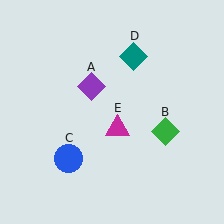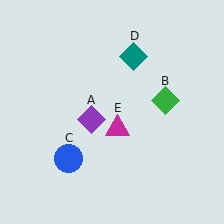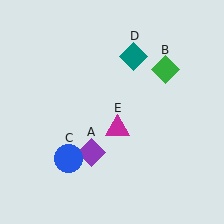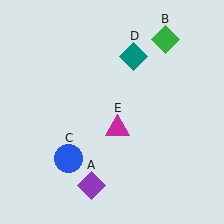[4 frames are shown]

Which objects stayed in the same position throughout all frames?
Blue circle (object C) and teal diamond (object D) and magenta triangle (object E) remained stationary.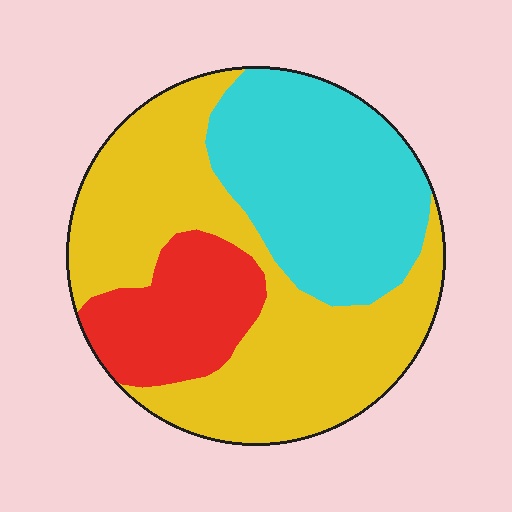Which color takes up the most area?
Yellow, at roughly 50%.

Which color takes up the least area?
Red, at roughly 15%.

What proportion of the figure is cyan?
Cyan takes up about one third (1/3) of the figure.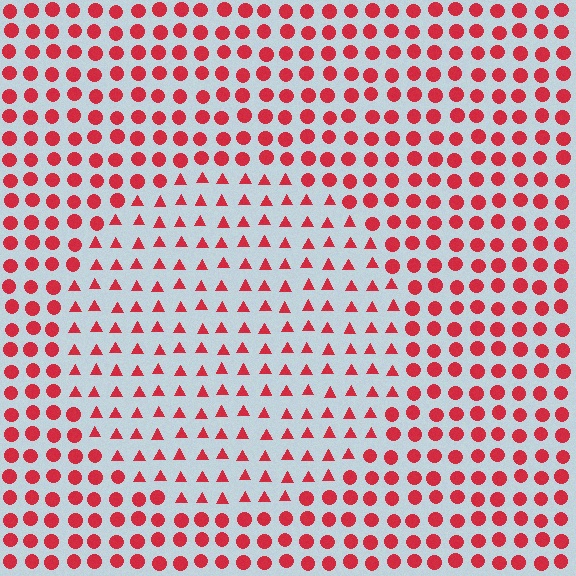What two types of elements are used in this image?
The image uses triangles inside the circle region and circles outside it.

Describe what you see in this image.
The image is filled with small red elements arranged in a uniform grid. A circle-shaped region contains triangles, while the surrounding area contains circles. The boundary is defined purely by the change in element shape.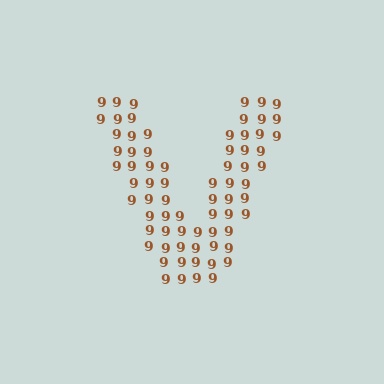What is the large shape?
The large shape is the letter V.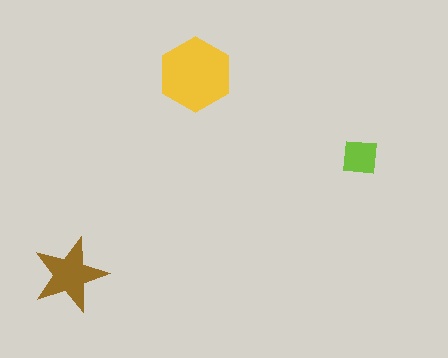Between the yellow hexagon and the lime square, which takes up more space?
The yellow hexagon.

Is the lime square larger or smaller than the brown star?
Smaller.